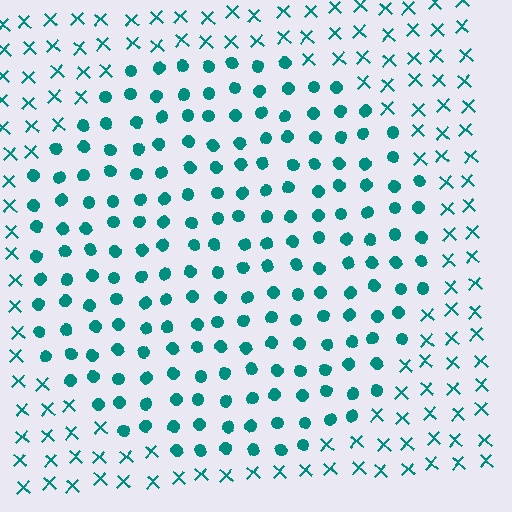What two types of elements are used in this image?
The image uses circles inside the circle region and X marks outside it.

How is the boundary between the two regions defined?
The boundary is defined by a change in element shape: circles inside vs. X marks outside. All elements share the same color and spacing.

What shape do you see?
I see a circle.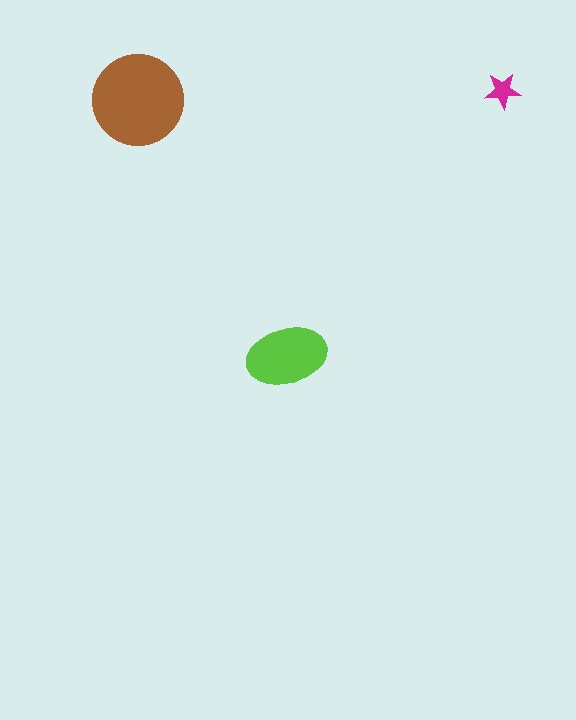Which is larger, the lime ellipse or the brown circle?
The brown circle.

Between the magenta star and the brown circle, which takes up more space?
The brown circle.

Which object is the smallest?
The magenta star.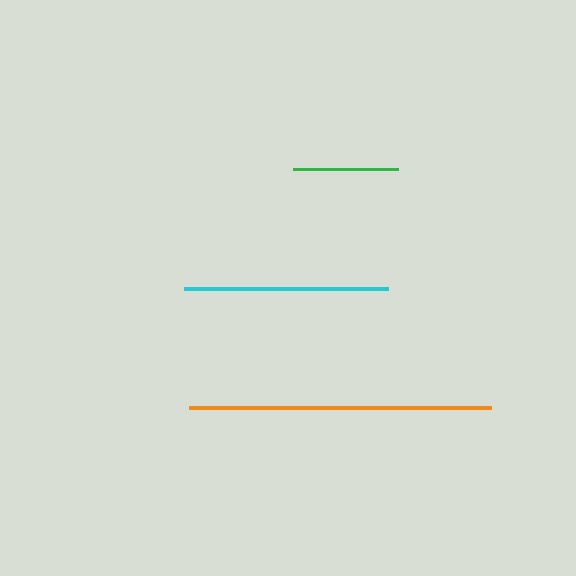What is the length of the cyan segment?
The cyan segment is approximately 204 pixels long.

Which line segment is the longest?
The orange line is the longest at approximately 302 pixels.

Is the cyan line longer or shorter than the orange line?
The orange line is longer than the cyan line.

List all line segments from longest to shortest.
From longest to shortest: orange, cyan, green.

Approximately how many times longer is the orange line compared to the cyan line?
The orange line is approximately 1.5 times the length of the cyan line.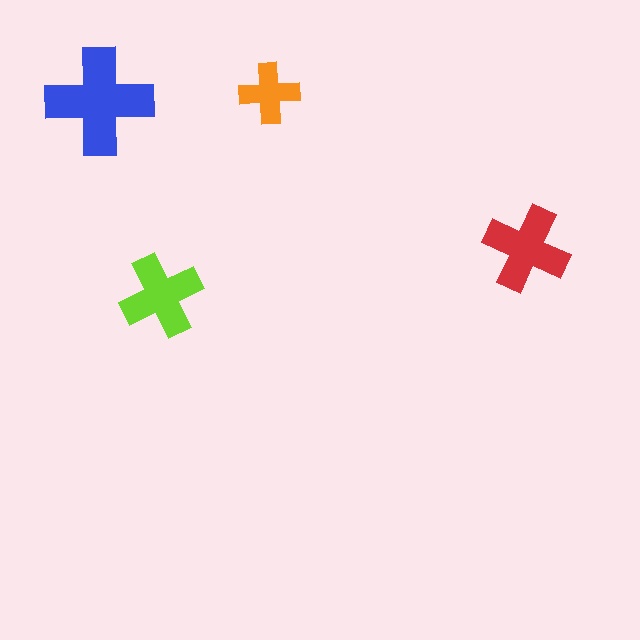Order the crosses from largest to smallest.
the blue one, the red one, the lime one, the orange one.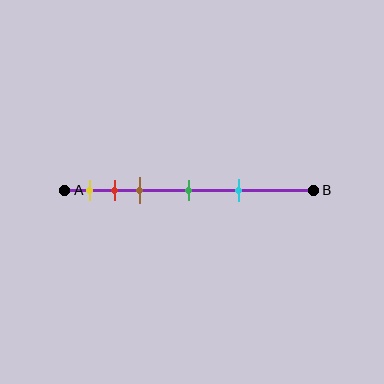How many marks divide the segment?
There are 5 marks dividing the segment.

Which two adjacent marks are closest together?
The red and brown marks are the closest adjacent pair.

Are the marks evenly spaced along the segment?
No, the marks are not evenly spaced.